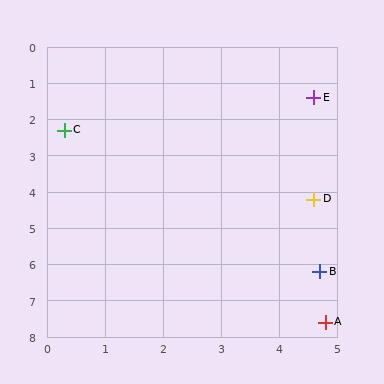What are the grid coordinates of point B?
Point B is at approximately (4.7, 6.2).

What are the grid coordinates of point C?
Point C is at approximately (0.3, 2.3).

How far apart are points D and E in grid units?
Points D and E are about 2.8 grid units apart.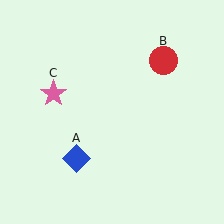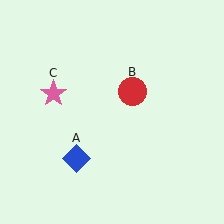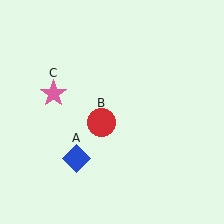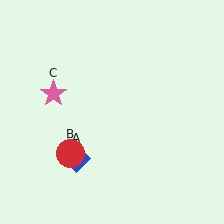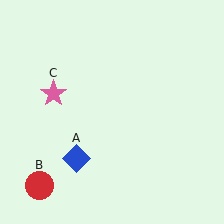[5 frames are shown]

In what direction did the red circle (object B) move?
The red circle (object B) moved down and to the left.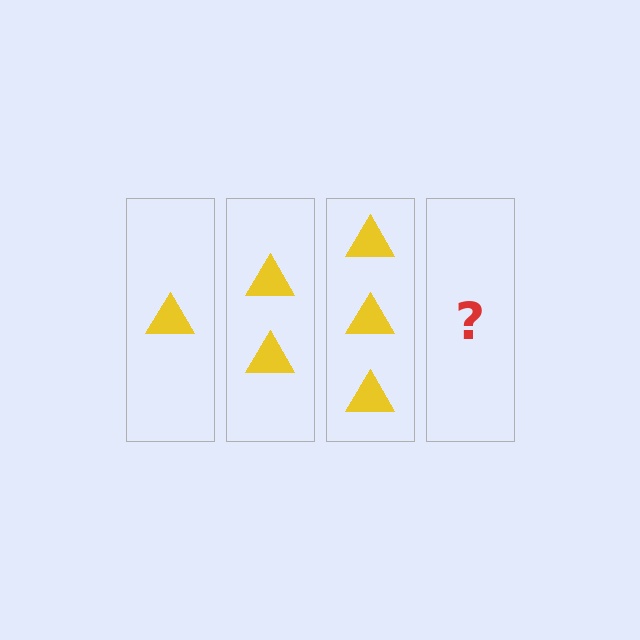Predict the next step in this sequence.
The next step is 4 triangles.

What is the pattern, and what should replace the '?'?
The pattern is that each step adds one more triangle. The '?' should be 4 triangles.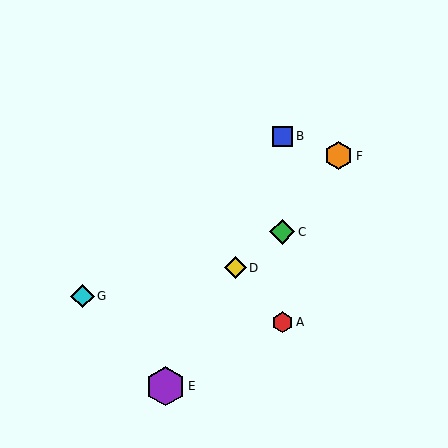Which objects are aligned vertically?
Objects A, B, C are aligned vertically.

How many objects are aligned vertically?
3 objects (A, B, C) are aligned vertically.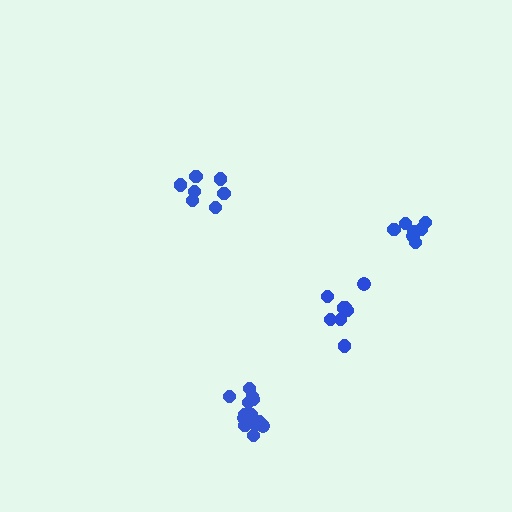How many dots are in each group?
Group 1: 7 dots, Group 2: 8 dots, Group 3: 7 dots, Group 4: 13 dots (35 total).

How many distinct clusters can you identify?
There are 4 distinct clusters.